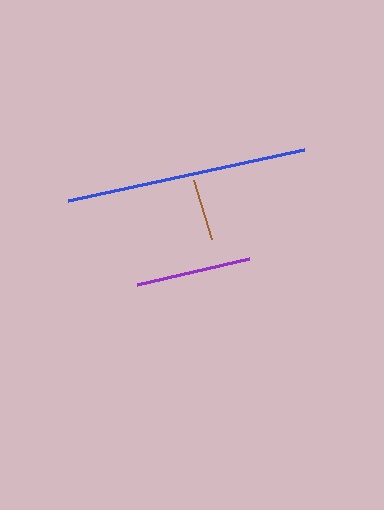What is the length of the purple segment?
The purple segment is approximately 114 pixels long.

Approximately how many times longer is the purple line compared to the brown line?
The purple line is approximately 1.8 times the length of the brown line.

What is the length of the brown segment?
The brown segment is approximately 62 pixels long.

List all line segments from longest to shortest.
From longest to shortest: blue, purple, brown.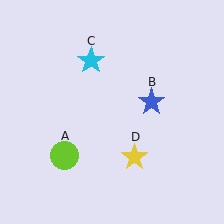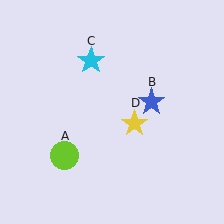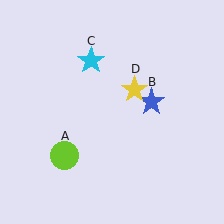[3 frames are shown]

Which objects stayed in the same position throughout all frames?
Lime circle (object A) and blue star (object B) and cyan star (object C) remained stationary.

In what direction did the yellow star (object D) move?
The yellow star (object D) moved up.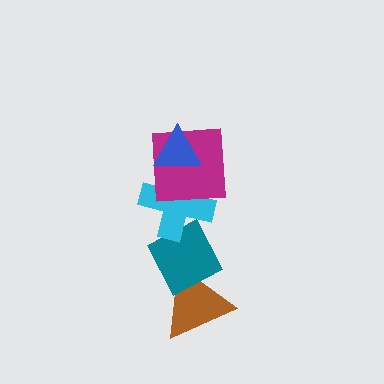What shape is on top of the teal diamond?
The cyan cross is on top of the teal diamond.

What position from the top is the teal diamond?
The teal diamond is 4th from the top.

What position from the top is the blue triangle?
The blue triangle is 1st from the top.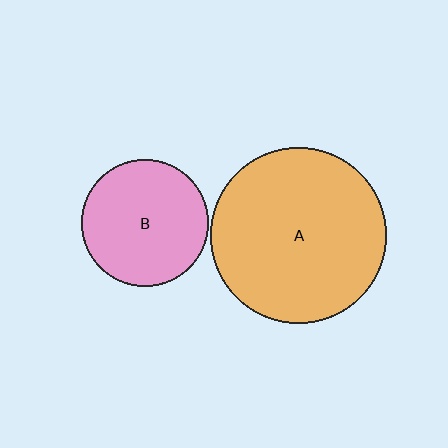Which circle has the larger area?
Circle A (orange).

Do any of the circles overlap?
No, none of the circles overlap.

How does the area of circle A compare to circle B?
Approximately 1.9 times.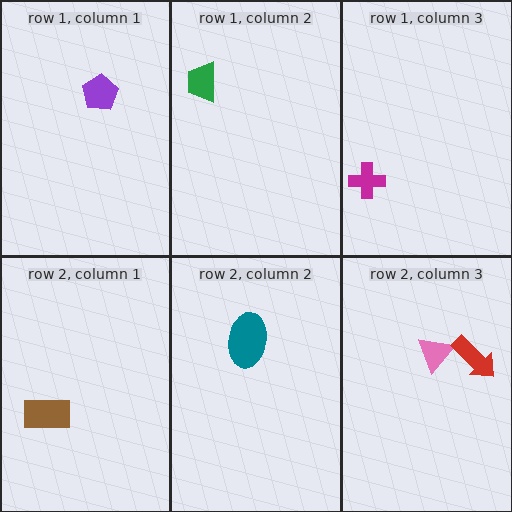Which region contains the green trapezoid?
The row 1, column 2 region.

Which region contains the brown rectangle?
The row 2, column 1 region.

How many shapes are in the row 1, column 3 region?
1.